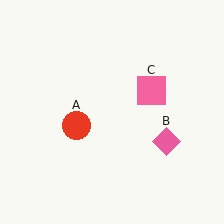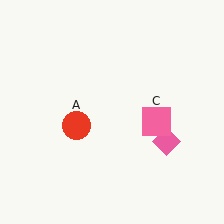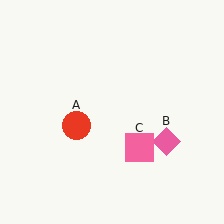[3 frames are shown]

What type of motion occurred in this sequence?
The pink square (object C) rotated clockwise around the center of the scene.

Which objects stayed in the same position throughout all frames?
Red circle (object A) and pink diamond (object B) remained stationary.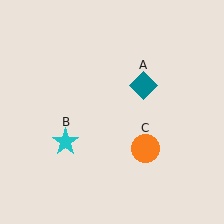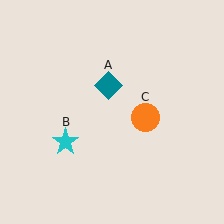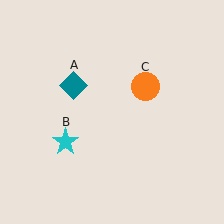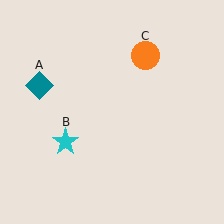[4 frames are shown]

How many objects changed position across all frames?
2 objects changed position: teal diamond (object A), orange circle (object C).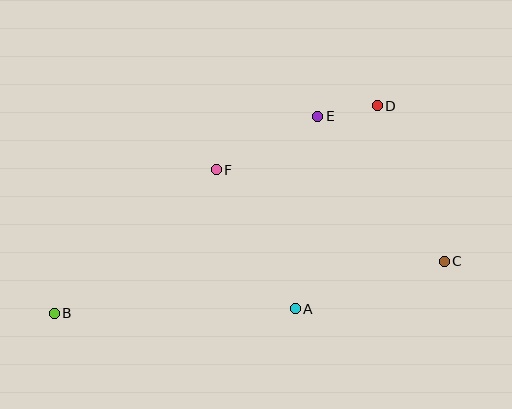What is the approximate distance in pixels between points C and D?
The distance between C and D is approximately 169 pixels.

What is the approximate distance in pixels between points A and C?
The distance between A and C is approximately 156 pixels.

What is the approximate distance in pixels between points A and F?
The distance between A and F is approximately 160 pixels.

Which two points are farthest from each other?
Points B and C are farthest from each other.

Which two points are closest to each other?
Points D and E are closest to each other.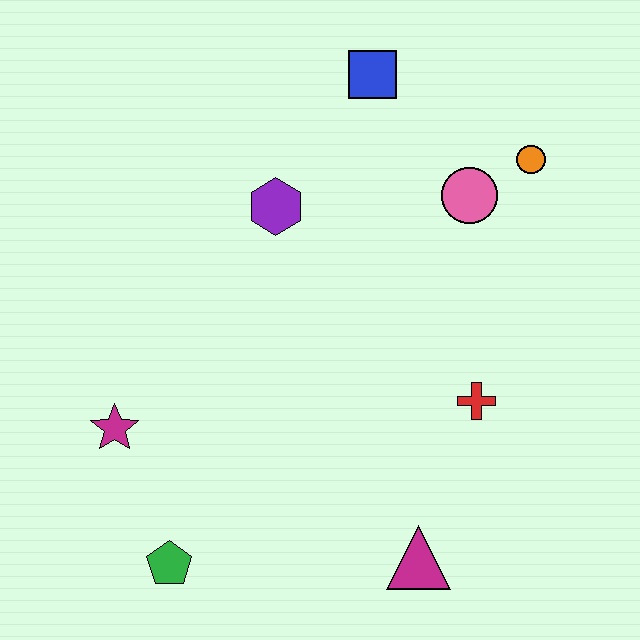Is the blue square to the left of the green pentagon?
No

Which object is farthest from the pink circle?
The green pentagon is farthest from the pink circle.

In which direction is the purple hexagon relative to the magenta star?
The purple hexagon is above the magenta star.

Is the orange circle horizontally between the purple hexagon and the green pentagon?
No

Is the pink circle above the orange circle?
No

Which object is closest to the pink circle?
The orange circle is closest to the pink circle.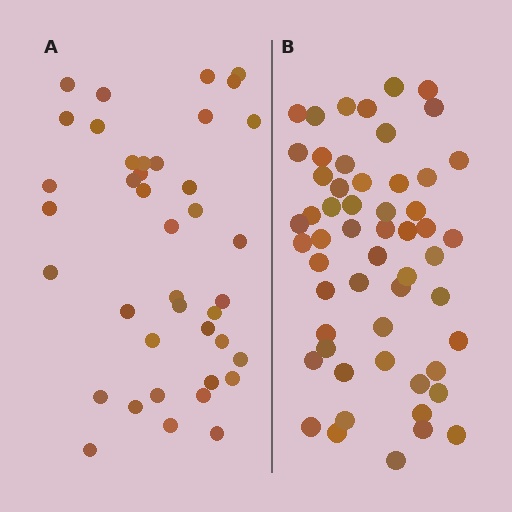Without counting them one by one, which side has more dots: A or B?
Region B (the right region) has more dots.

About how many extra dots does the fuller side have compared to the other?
Region B has approximately 15 more dots than region A.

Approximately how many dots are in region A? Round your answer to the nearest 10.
About 40 dots.